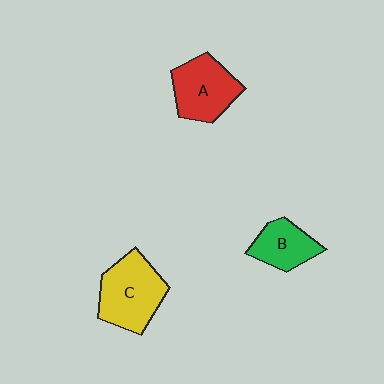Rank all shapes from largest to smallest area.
From largest to smallest: C (yellow), A (red), B (green).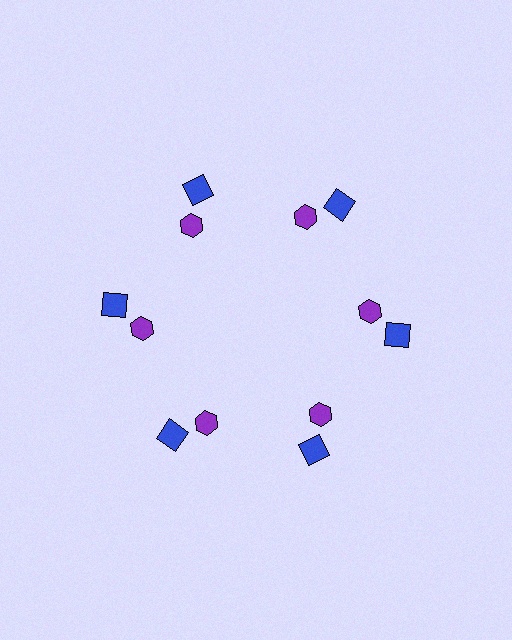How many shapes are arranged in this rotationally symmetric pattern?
There are 12 shapes, arranged in 6 groups of 2.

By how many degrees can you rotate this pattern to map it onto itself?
The pattern maps onto itself every 60 degrees of rotation.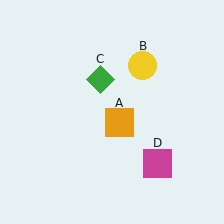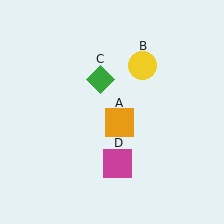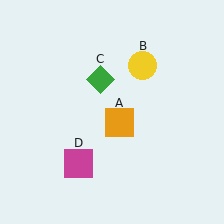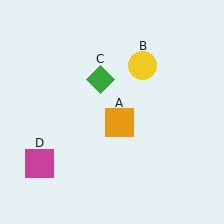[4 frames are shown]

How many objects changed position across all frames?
1 object changed position: magenta square (object D).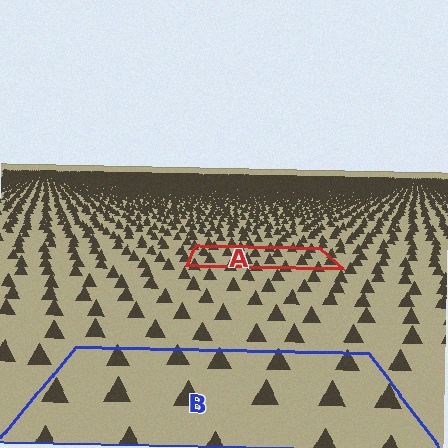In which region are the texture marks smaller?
The texture marks are smaller in region A, because it is farther away.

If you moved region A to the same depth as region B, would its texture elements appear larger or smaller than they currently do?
They would appear larger. At a closer depth, the same texture elements are projected at a bigger on-screen size.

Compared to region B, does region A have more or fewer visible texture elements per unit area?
Region A has more texture elements per unit area — they are packed more densely because it is farther away.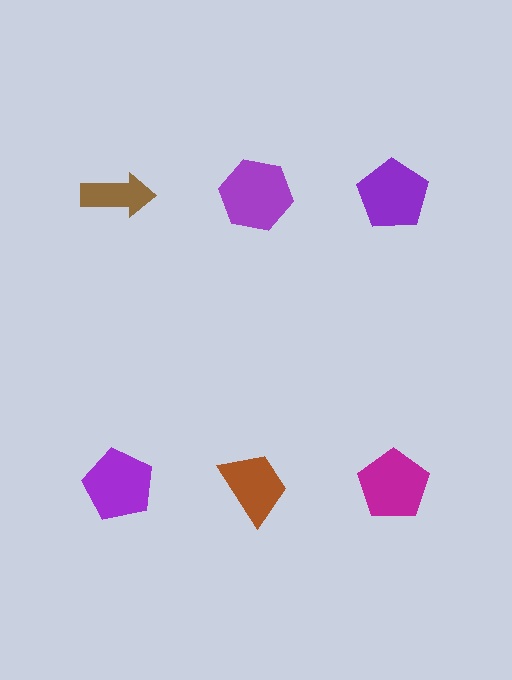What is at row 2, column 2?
A brown trapezoid.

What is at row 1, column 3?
A purple pentagon.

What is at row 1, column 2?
A purple hexagon.